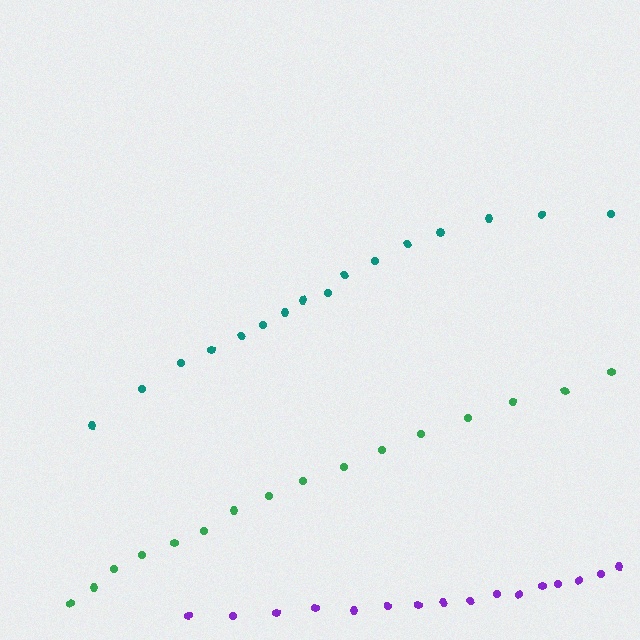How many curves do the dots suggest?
There are 3 distinct paths.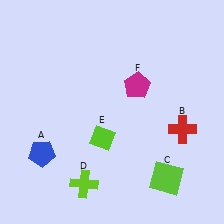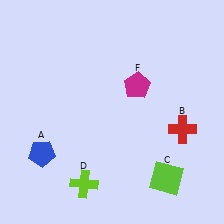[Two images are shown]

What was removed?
The lime diamond (E) was removed in Image 2.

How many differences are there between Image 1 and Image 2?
There is 1 difference between the two images.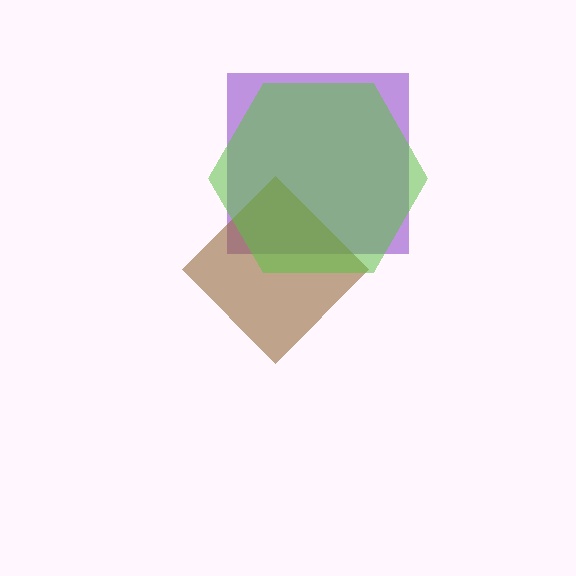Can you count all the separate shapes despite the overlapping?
Yes, there are 3 separate shapes.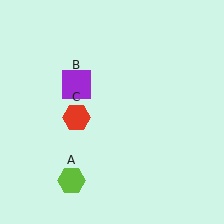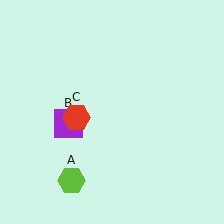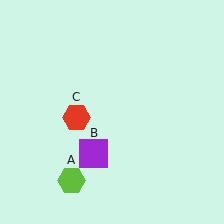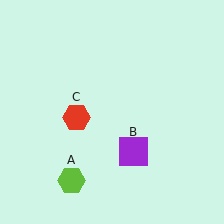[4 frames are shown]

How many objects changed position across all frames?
1 object changed position: purple square (object B).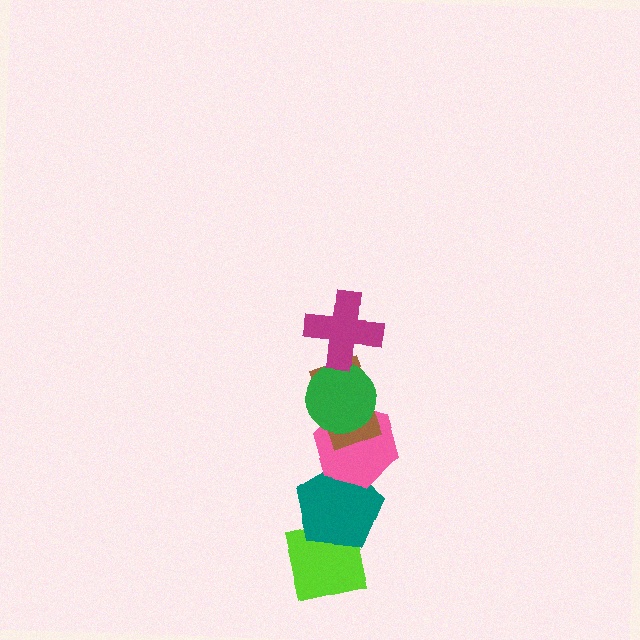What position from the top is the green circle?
The green circle is 2nd from the top.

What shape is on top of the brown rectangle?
The green circle is on top of the brown rectangle.